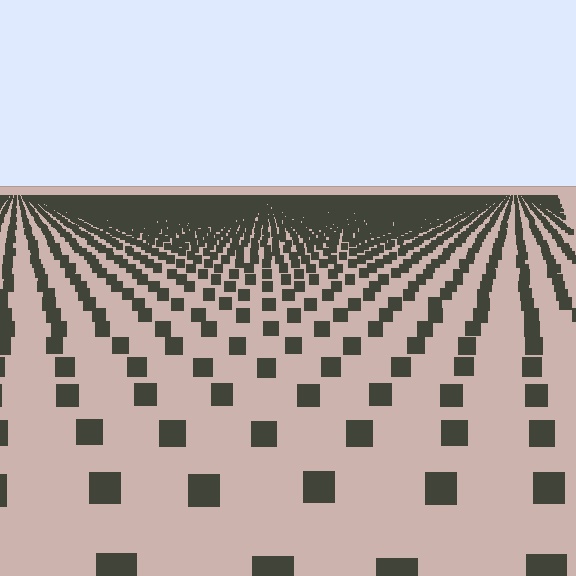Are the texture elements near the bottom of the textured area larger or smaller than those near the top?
Larger. Near the bottom, elements are closer to the viewer and appear at a bigger on-screen size.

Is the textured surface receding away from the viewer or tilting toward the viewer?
The surface is receding away from the viewer. Texture elements get smaller and denser toward the top.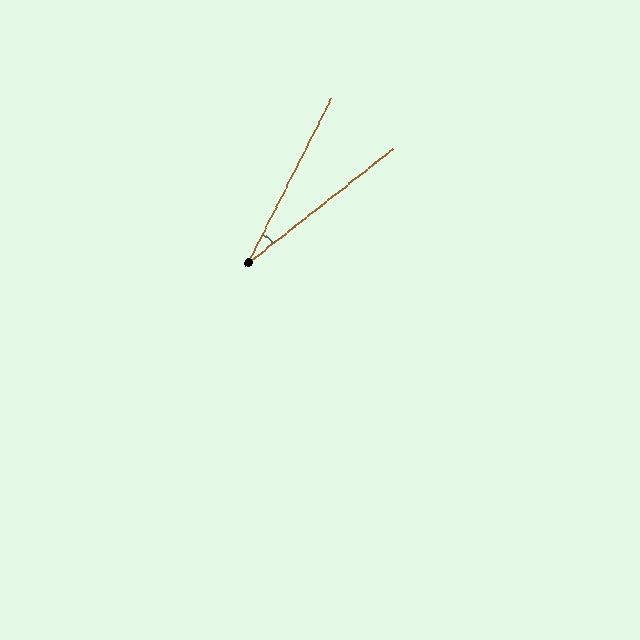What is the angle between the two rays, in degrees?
Approximately 25 degrees.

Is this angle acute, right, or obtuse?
It is acute.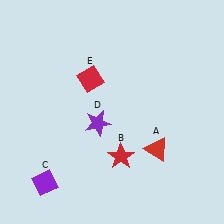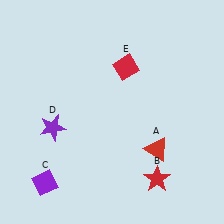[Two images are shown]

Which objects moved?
The objects that moved are: the red star (B), the purple star (D), the red diamond (E).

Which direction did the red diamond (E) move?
The red diamond (E) moved right.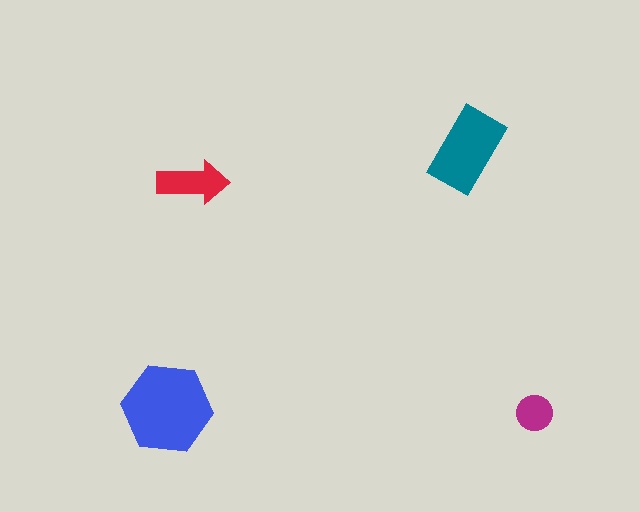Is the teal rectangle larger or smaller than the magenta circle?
Larger.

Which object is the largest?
The blue hexagon.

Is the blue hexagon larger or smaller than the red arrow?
Larger.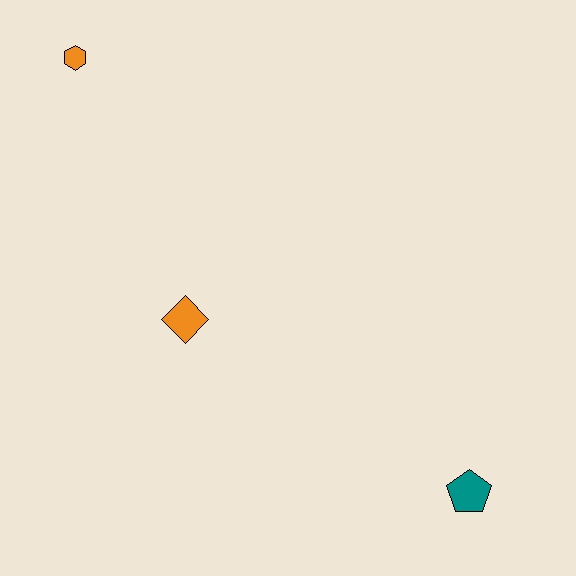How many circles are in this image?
There are no circles.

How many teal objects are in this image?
There is 1 teal object.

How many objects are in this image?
There are 3 objects.